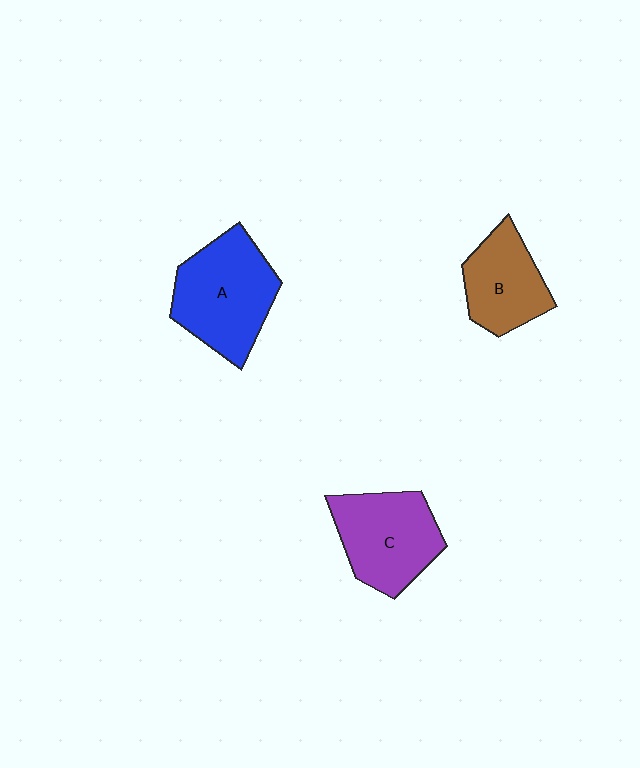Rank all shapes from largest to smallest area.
From largest to smallest: A (blue), C (purple), B (brown).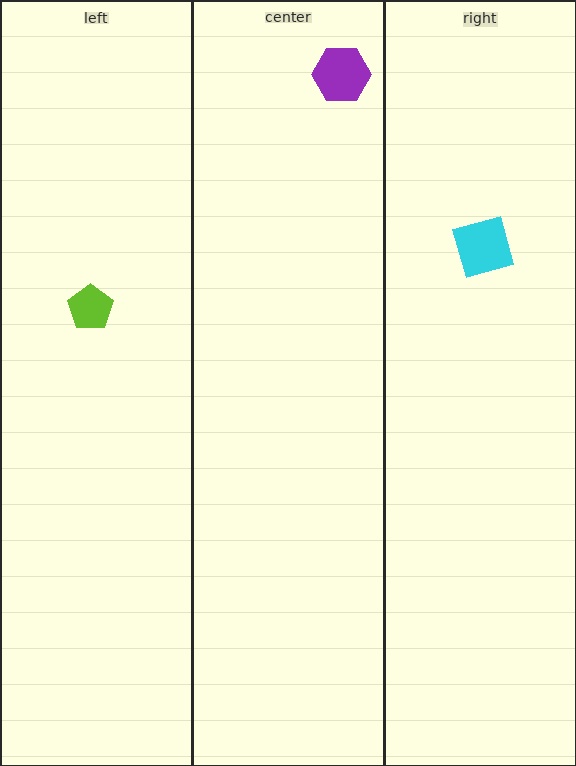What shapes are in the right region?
The cyan square.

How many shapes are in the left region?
1.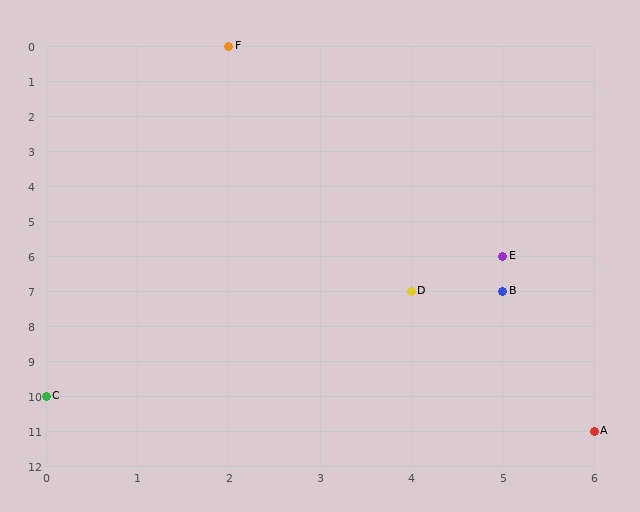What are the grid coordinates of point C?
Point C is at grid coordinates (0, 10).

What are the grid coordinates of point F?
Point F is at grid coordinates (2, 0).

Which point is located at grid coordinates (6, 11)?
Point A is at (6, 11).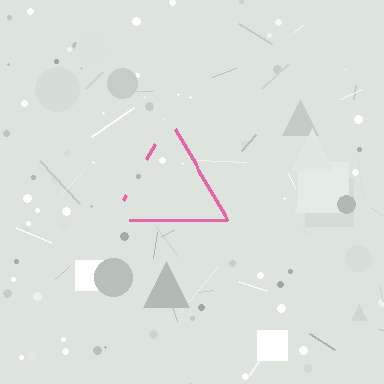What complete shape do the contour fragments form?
The contour fragments form a triangle.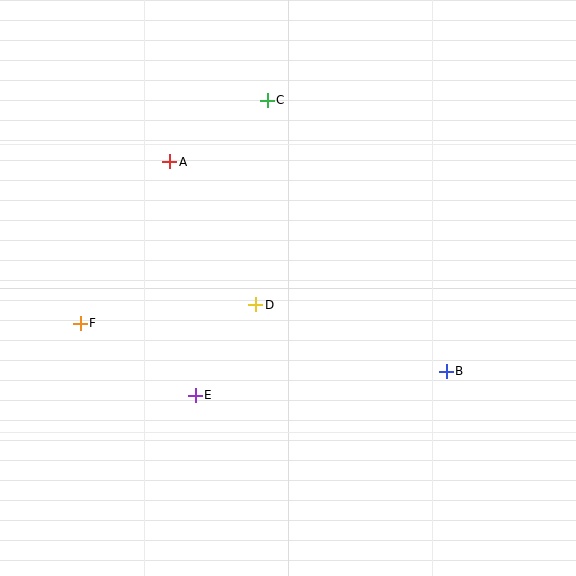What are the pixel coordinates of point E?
Point E is at (195, 395).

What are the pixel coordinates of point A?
Point A is at (170, 162).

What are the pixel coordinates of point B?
Point B is at (446, 371).